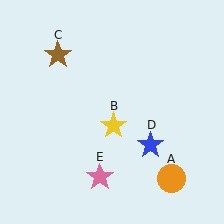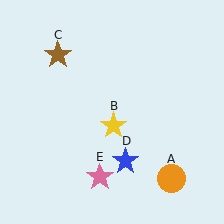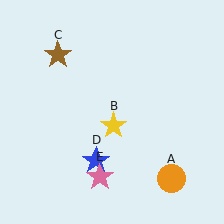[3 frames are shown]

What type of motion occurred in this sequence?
The blue star (object D) rotated clockwise around the center of the scene.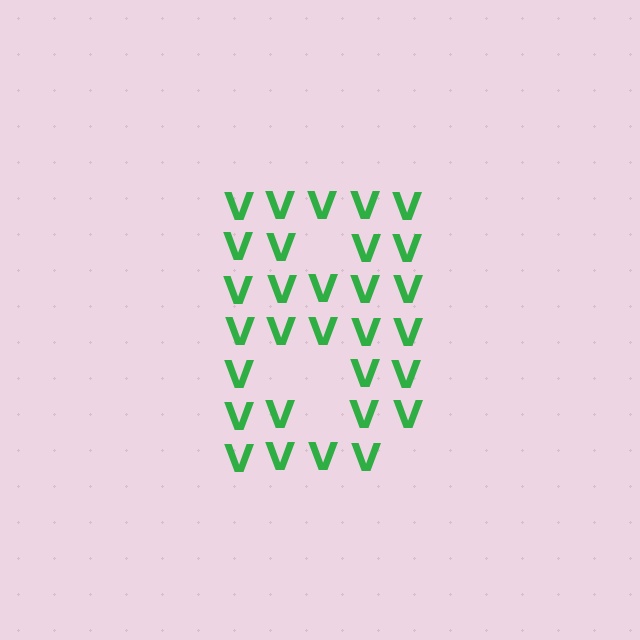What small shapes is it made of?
It is made of small letter V's.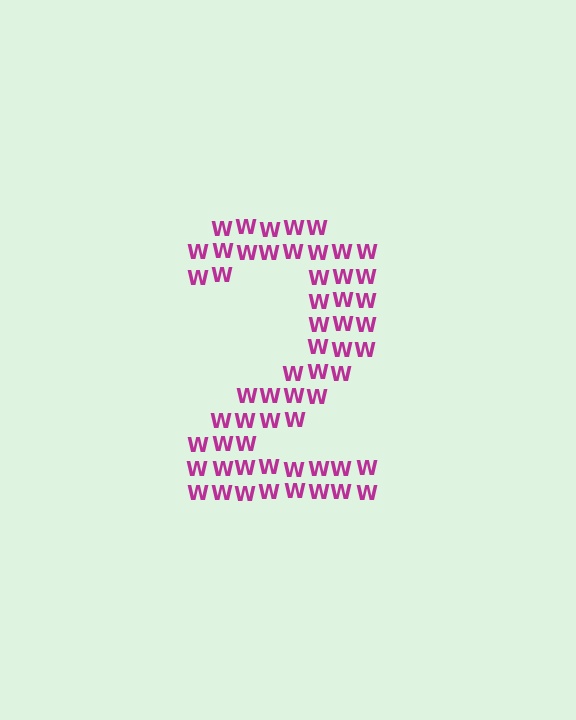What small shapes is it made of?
It is made of small letter W's.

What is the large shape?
The large shape is the digit 2.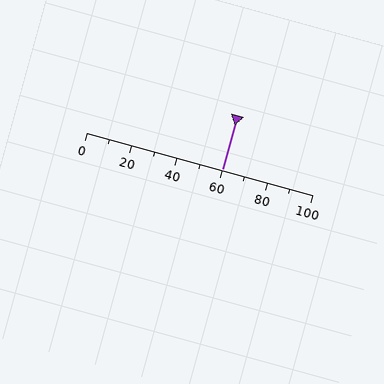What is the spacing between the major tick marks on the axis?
The major ticks are spaced 20 apart.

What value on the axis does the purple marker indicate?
The marker indicates approximately 60.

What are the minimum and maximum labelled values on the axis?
The axis runs from 0 to 100.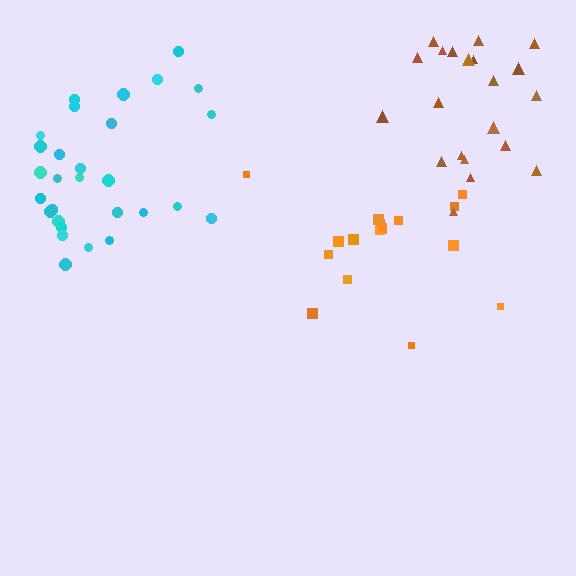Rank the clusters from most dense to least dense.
cyan, brown, orange.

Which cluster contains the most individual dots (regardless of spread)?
Cyan (30).